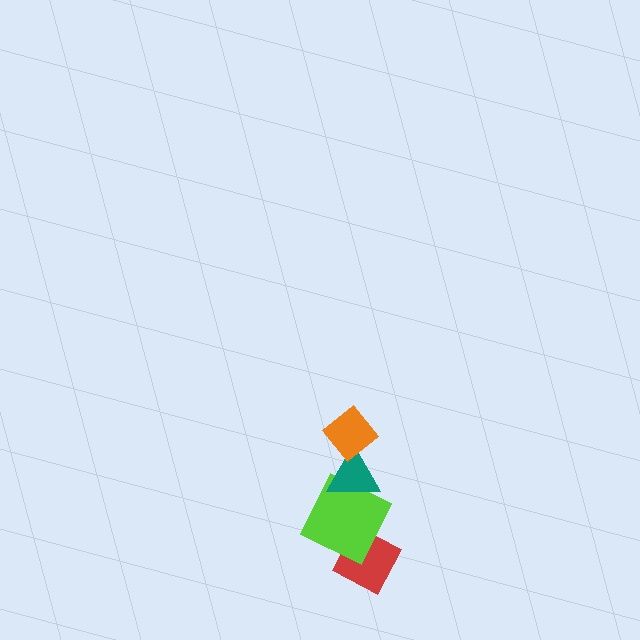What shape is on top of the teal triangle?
The orange diamond is on top of the teal triangle.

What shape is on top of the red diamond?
The lime square is on top of the red diamond.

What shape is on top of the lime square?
The teal triangle is on top of the lime square.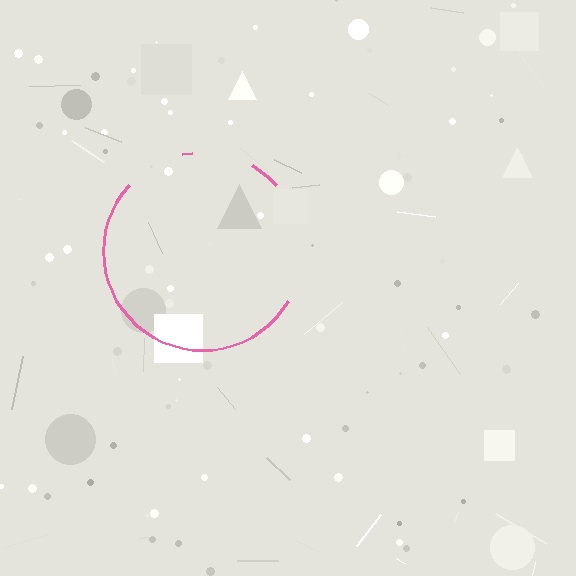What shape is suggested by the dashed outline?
The dashed outline suggests a circle.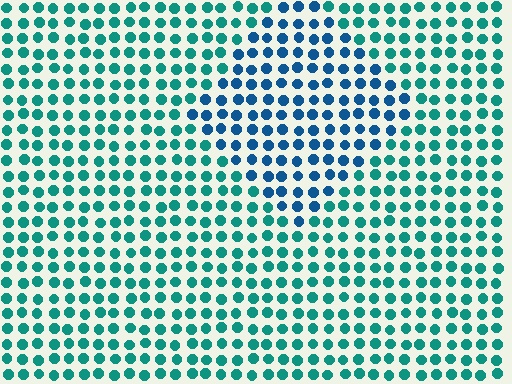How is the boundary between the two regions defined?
The boundary is defined purely by a slight shift in hue (about 36 degrees). Spacing, size, and orientation are identical on both sides.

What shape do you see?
I see a diamond.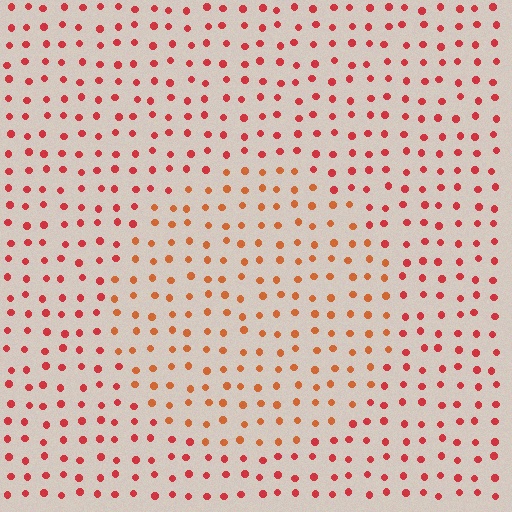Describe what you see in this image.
The image is filled with small red elements in a uniform arrangement. A circle-shaped region is visible where the elements are tinted to a slightly different hue, forming a subtle color boundary.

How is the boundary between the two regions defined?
The boundary is defined purely by a slight shift in hue (about 25 degrees). Spacing, size, and orientation are identical on both sides.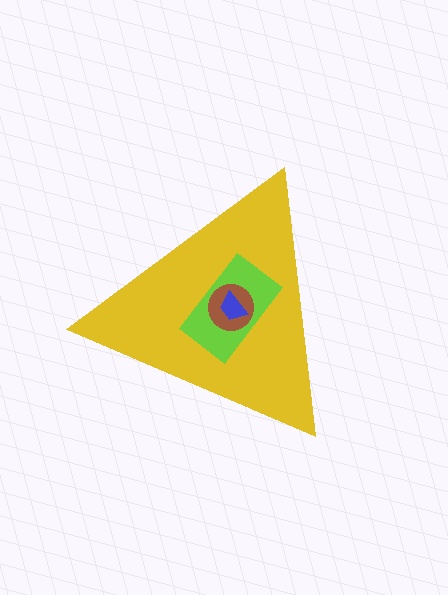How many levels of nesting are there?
4.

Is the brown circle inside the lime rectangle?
Yes.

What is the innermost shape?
The blue trapezoid.